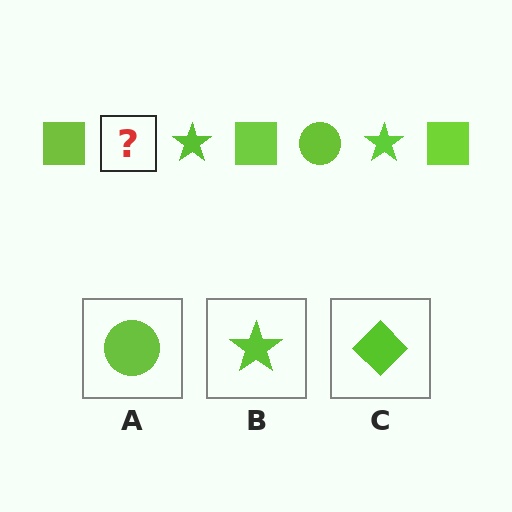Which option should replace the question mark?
Option A.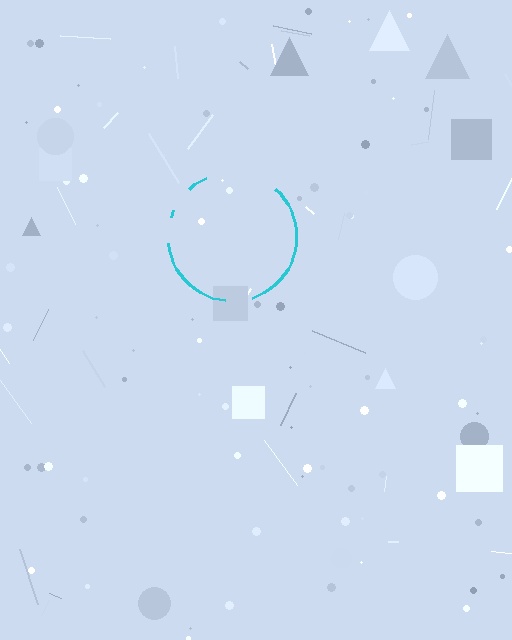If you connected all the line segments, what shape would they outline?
They would outline a circle.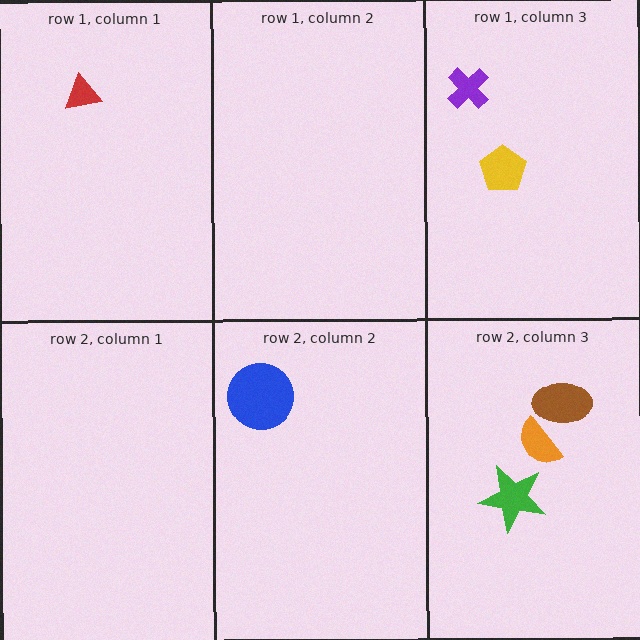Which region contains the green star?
The row 2, column 3 region.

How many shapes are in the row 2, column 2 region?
1.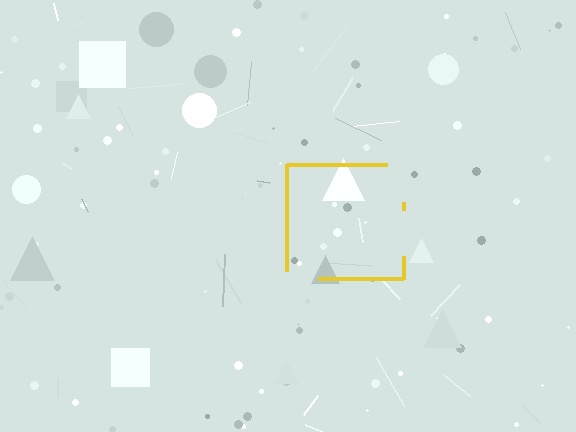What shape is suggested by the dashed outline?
The dashed outline suggests a square.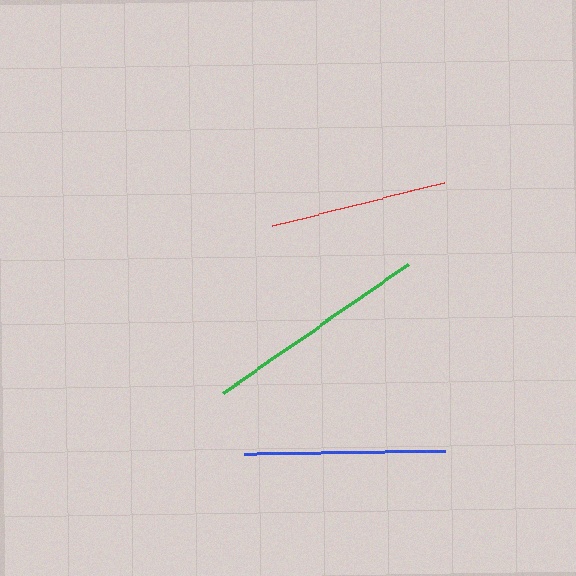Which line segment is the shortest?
The red line is the shortest at approximately 177 pixels.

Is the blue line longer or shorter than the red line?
The blue line is longer than the red line.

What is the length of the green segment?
The green segment is approximately 225 pixels long.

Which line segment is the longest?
The green line is the longest at approximately 225 pixels.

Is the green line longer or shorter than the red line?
The green line is longer than the red line.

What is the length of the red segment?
The red segment is approximately 177 pixels long.